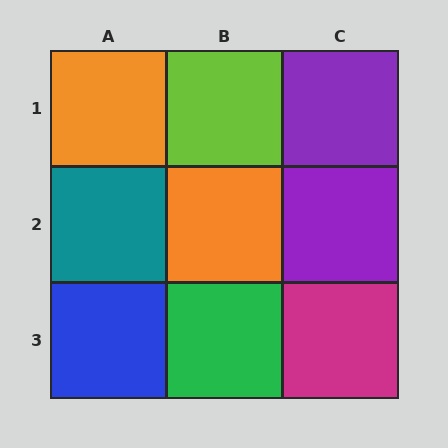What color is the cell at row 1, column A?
Orange.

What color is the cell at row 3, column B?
Green.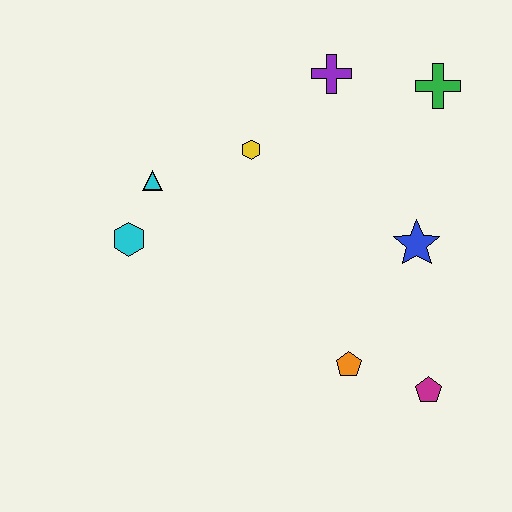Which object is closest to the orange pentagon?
The magenta pentagon is closest to the orange pentagon.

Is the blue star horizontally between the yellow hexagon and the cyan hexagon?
No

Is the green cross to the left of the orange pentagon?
No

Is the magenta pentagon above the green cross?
No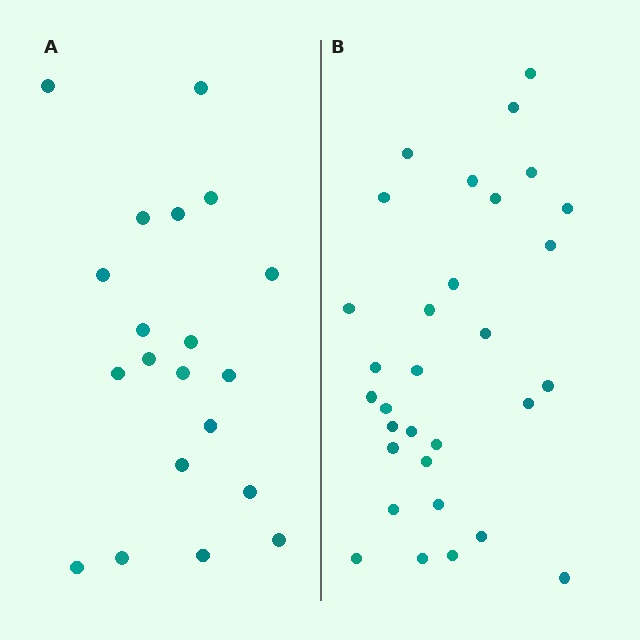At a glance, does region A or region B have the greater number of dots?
Region B (the right region) has more dots.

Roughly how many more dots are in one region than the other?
Region B has roughly 12 or so more dots than region A.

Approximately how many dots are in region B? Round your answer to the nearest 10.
About 30 dots. (The exact count is 31, which rounds to 30.)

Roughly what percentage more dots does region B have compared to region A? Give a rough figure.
About 55% more.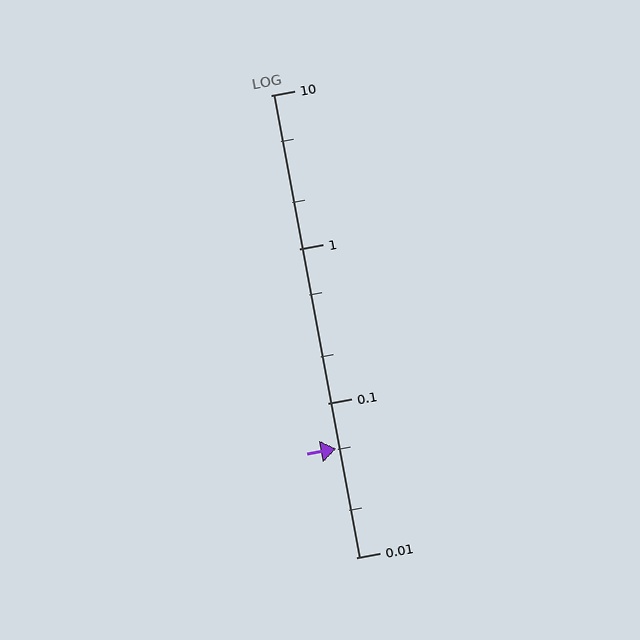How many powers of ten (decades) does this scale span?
The scale spans 3 decades, from 0.01 to 10.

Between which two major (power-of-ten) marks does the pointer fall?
The pointer is between 0.01 and 0.1.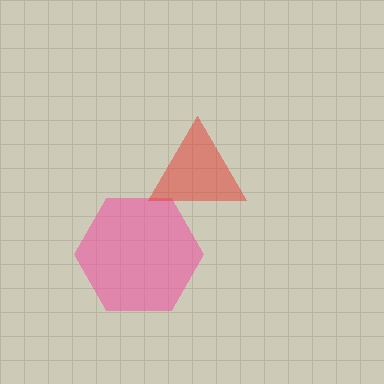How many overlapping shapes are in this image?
There are 2 overlapping shapes in the image.